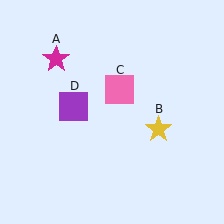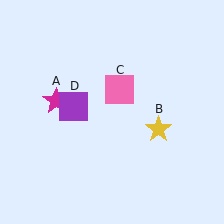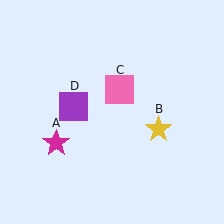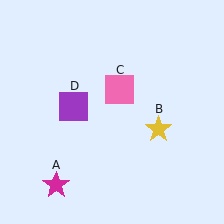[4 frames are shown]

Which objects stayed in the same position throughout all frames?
Yellow star (object B) and pink square (object C) and purple square (object D) remained stationary.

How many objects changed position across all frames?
1 object changed position: magenta star (object A).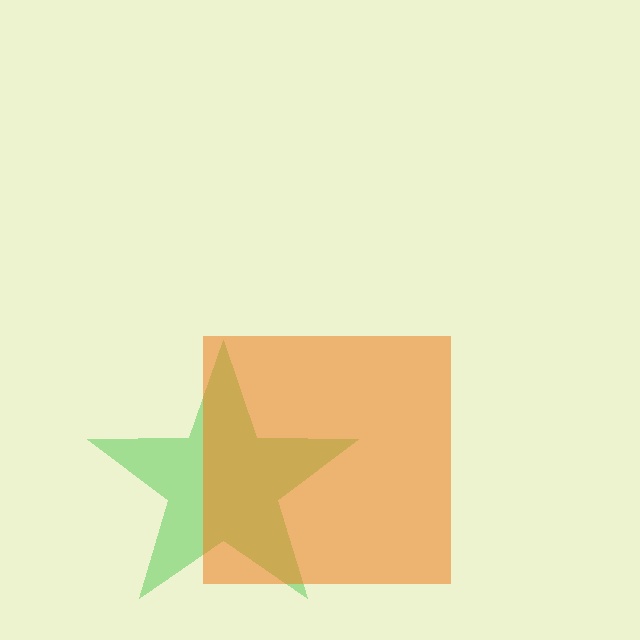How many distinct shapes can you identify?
There are 2 distinct shapes: a green star, an orange square.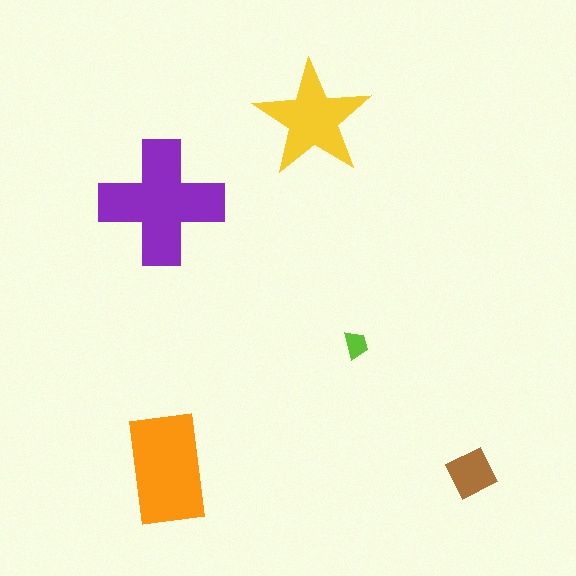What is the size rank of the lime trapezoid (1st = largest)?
5th.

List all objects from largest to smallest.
The purple cross, the orange rectangle, the yellow star, the brown diamond, the lime trapezoid.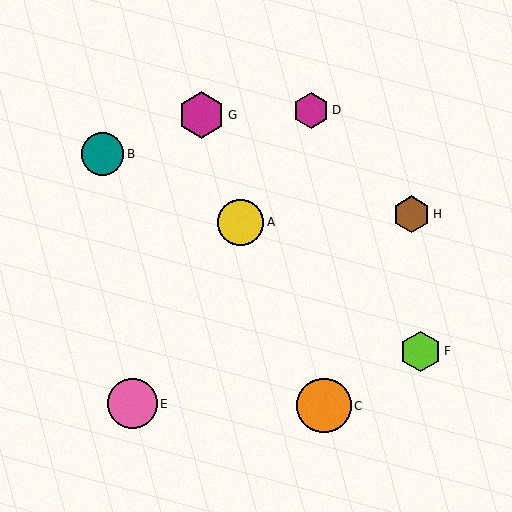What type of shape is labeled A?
Shape A is a yellow circle.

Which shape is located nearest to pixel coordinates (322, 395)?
The orange circle (labeled C) at (324, 406) is nearest to that location.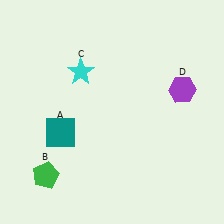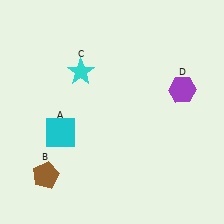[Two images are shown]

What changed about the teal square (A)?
In Image 1, A is teal. In Image 2, it changed to cyan.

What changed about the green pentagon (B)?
In Image 1, B is green. In Image 2, it changed to brown.